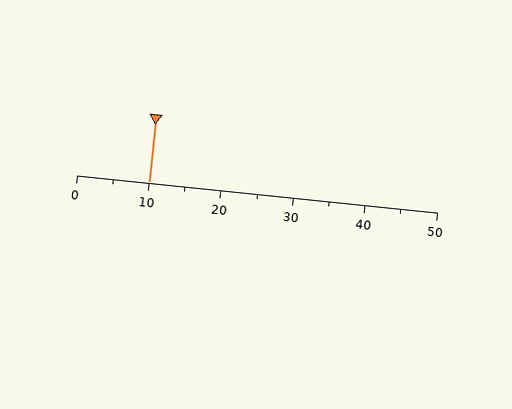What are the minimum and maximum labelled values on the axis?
The axis runs from 0 to 50.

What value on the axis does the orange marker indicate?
The marker indicates approximately 10.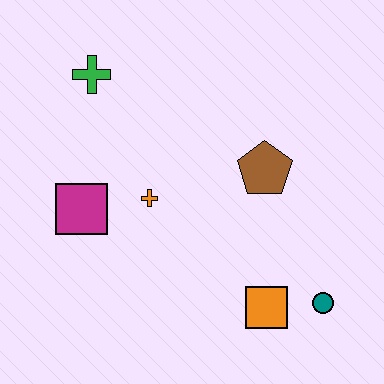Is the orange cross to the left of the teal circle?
Yes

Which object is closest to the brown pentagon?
The orange cross is closest to the brown pentagon.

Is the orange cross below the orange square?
No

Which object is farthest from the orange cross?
The teal circle is farthest from the orange cross.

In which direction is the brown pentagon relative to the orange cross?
The brown pentagon is to the right of the orange cross.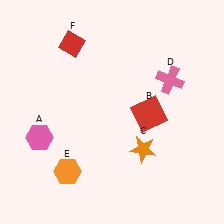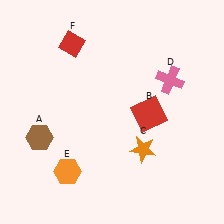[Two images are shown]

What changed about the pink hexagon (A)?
In Image 1, A is pink. In Image 2, it changed to brown.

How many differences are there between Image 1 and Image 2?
There is 1 difference between the two images.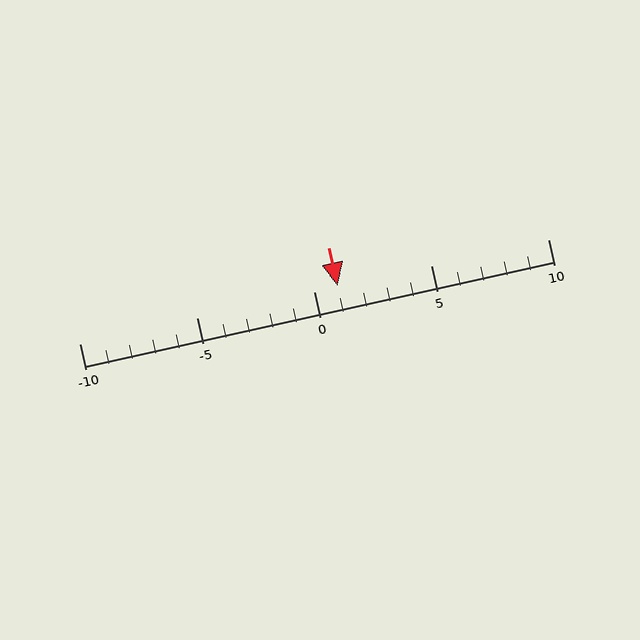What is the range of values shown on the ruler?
The ruler shows values from -10 to 10.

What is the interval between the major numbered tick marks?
The major tick marks are spaced 5 units apart.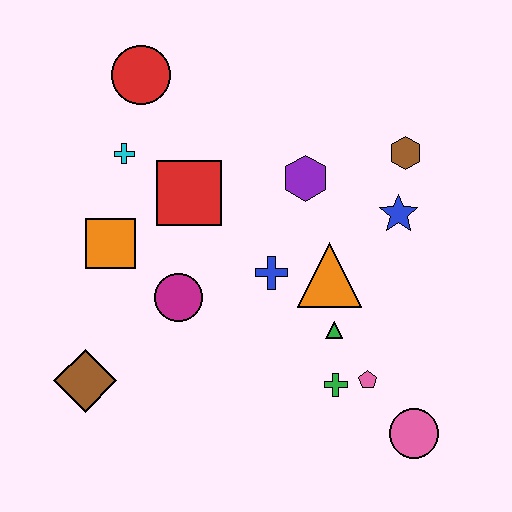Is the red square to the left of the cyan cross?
No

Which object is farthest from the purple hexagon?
The brown diamond is farthest from the purple hexagon.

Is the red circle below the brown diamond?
No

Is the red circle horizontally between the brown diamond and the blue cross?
Yes